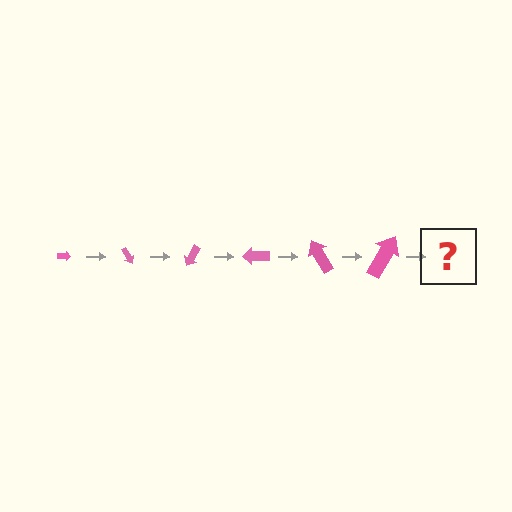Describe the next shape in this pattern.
It should be an arrow, larger than the previous one and rotated 360 degrees from the start.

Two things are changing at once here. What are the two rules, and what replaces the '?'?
The two rules are that the arrow grows larger each step and it rotates 60 degrees each step. The '?' should be an arrow, larger than the previous one and rotated 360 degrees from the start.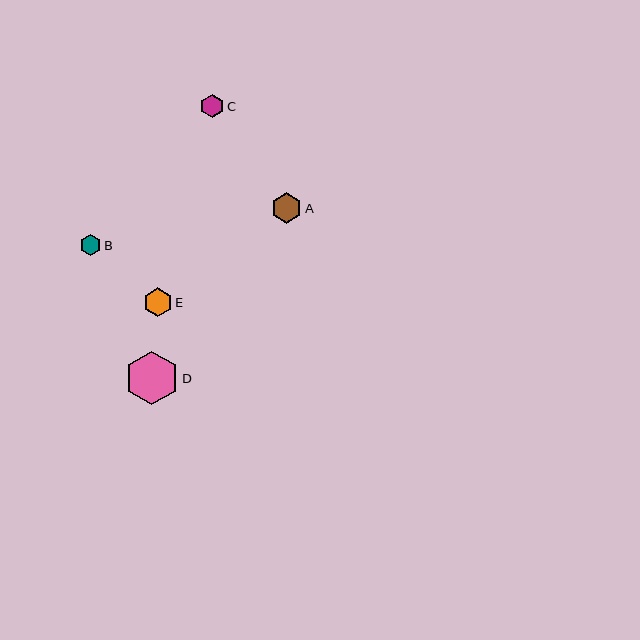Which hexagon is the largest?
Hexagon D is the largest with a size of approximately 54 pixels.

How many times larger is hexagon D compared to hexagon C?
Hexagon D is approximately 2.3 times the size of hexagon C.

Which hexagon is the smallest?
Hexagon B is the smallest with a size of approximately 21 pixels.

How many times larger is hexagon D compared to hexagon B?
Hexagon D is approximately 2.5 times the size of hexagon B.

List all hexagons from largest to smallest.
From largest to smallest: D, A, E, C, B.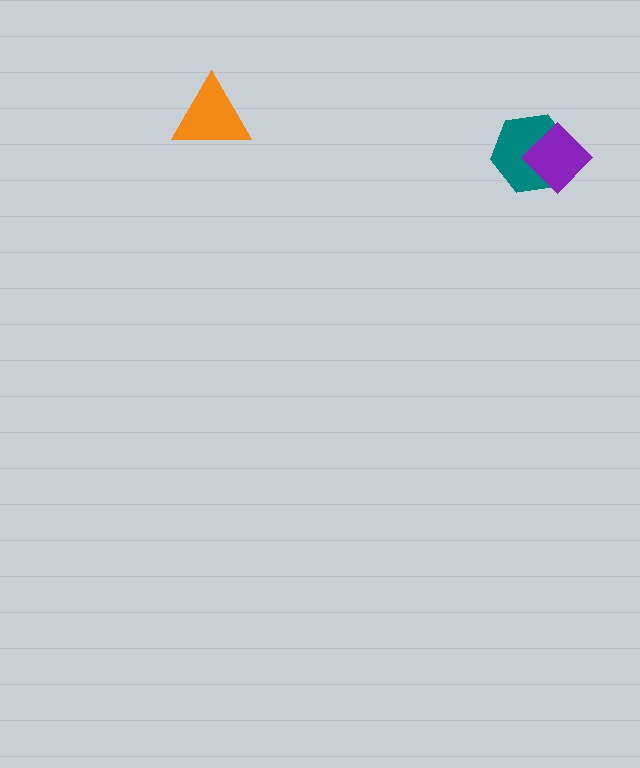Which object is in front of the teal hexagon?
The purple diamond is in front of the teal hexagon.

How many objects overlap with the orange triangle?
0 objects overlap with the orange triangle.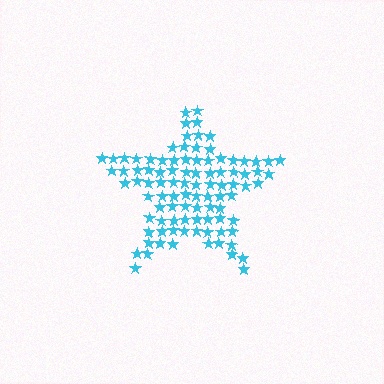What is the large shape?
The large shape is a star.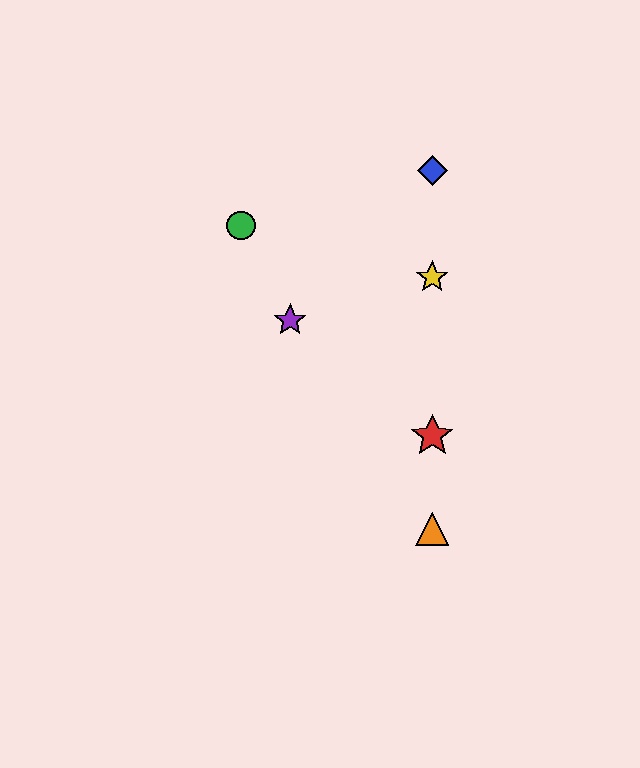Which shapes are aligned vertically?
The red star, the blue diamond, the yellow star, the orange triangle are aligned vertically.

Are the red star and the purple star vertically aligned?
No, the red star is at x≈432 and the purple star is at x≈290.